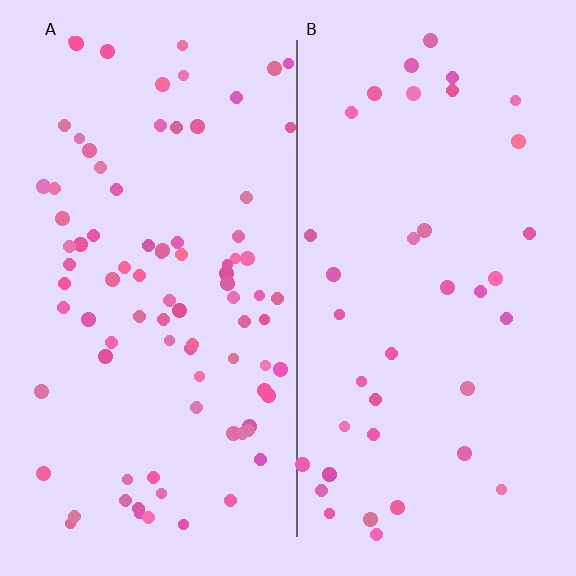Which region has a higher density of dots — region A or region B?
A (the left).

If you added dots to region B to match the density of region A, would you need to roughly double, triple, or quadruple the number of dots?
Approximately double.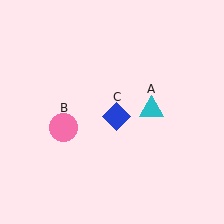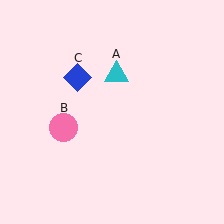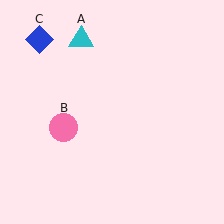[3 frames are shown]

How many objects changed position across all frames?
2 objects changed position: cyan triangle (object A), blue diamond (object C).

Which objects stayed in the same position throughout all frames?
Pink circle (object B) remained stationary.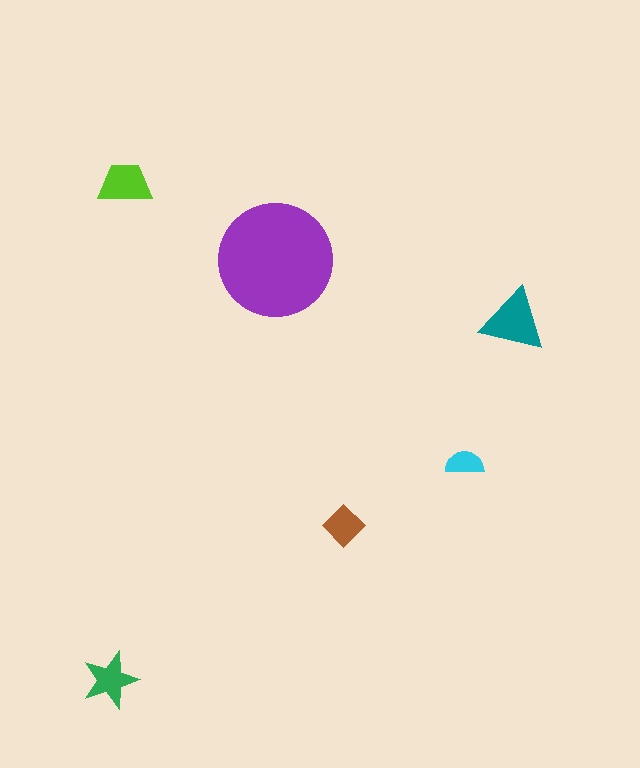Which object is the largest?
The purple circle.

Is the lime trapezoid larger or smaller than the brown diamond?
Larger.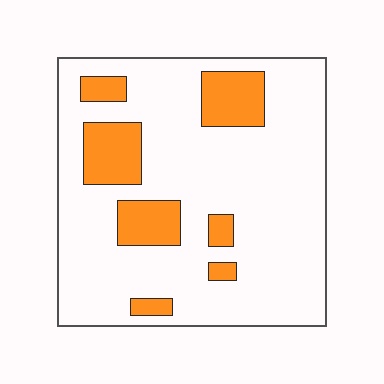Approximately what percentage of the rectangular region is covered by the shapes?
Approximately 20%.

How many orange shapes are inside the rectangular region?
7.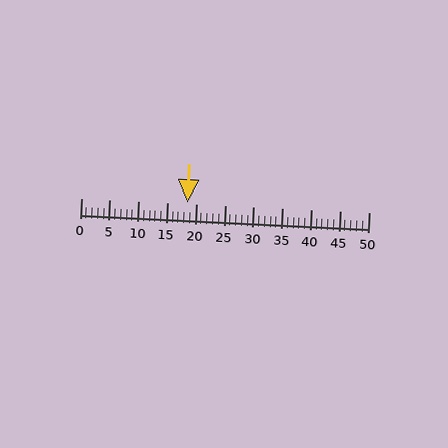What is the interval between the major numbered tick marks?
The major tick marks are spaced 5 units apart.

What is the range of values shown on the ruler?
The ruler shows values from 0 to 50.